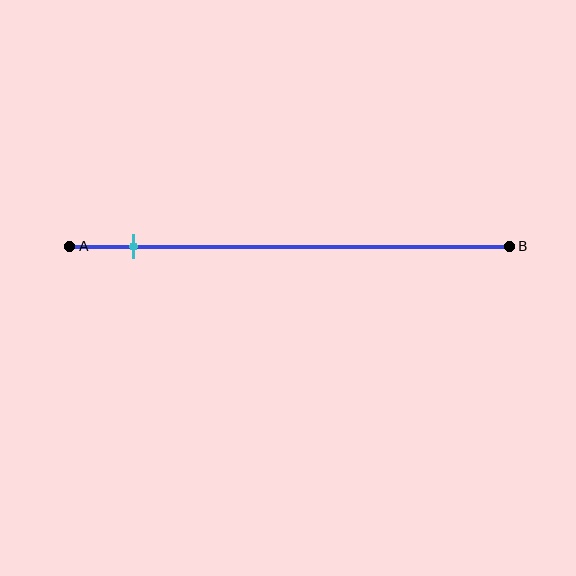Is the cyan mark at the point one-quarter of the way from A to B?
No, the mark is at about 15% from A, not at the 25% one-quarter point.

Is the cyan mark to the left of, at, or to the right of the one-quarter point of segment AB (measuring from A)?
The cyan mark is to the left of the one-quarter point of segment AB.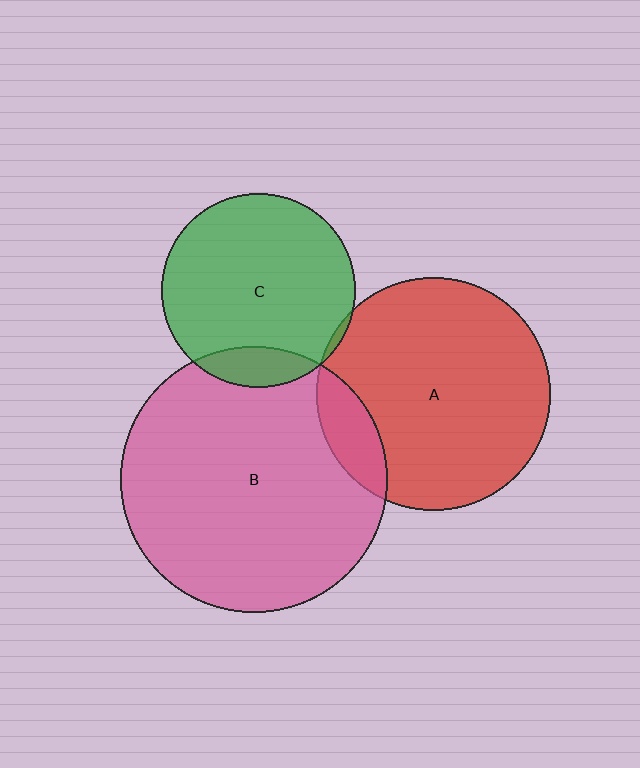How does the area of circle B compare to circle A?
Approximately 1.3 times.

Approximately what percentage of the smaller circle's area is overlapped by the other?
Approximately 10%.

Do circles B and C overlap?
Yes.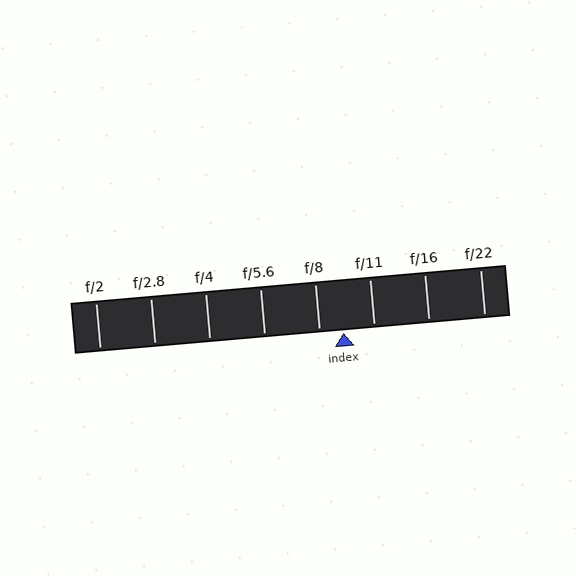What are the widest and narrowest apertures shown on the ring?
The widest aperture shown is f/2 and the narrowest is f/22.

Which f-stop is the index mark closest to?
The index mark is closest to f/8.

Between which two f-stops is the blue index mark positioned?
The index mark is between f/8 and f/11.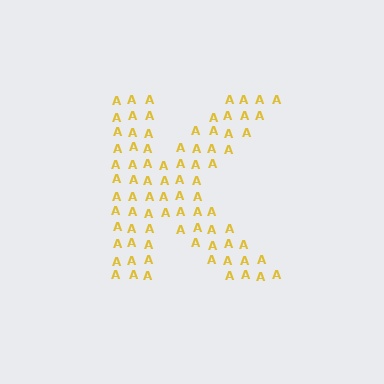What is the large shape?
The large shape is the letter K.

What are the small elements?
The small elements are letter A's.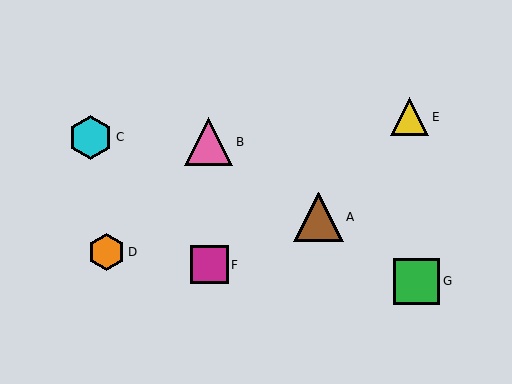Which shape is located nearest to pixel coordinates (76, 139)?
The cyan hexagon (labeled C) at (91, 137) is nearest to that location.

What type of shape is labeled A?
Shape A is a brown triangle.